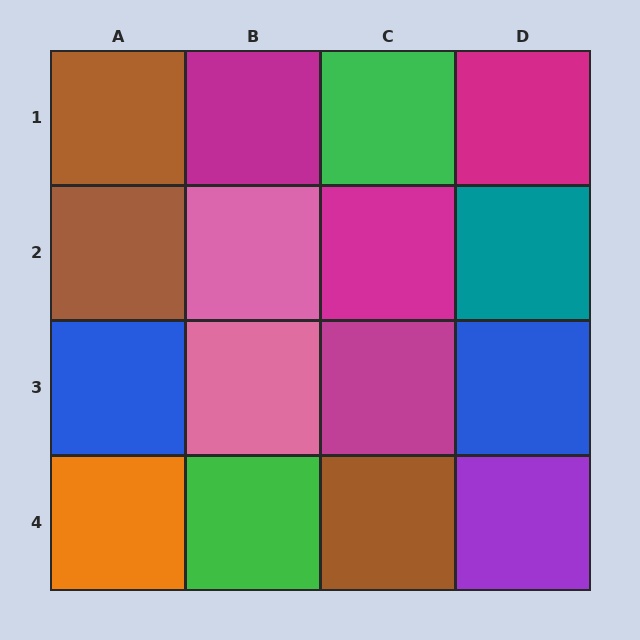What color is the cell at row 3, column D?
Blue.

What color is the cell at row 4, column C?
Brown.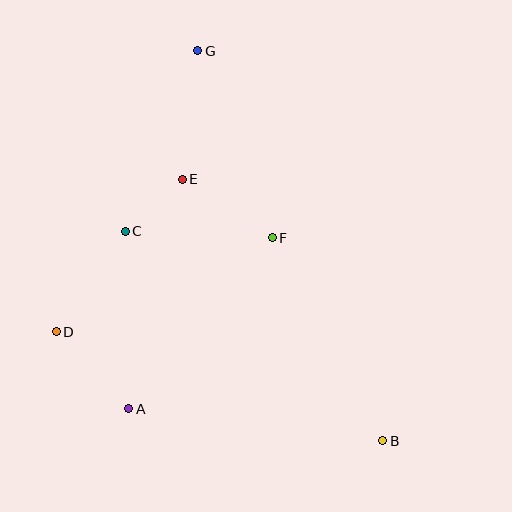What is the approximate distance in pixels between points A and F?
The distance between A and F is approximately 223 pixels.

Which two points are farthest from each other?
Points B and G are farthest from each other.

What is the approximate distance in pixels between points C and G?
The distance between C and G is approximately 195 pixels.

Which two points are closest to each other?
Points C and E are closest to each other.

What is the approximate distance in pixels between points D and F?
The distance between D and F is approximately 235 pixels.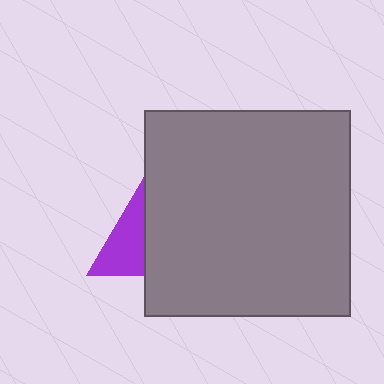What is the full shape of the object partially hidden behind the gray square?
The partially hidden object is a purple triangle.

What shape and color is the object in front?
The object in front is a gray square.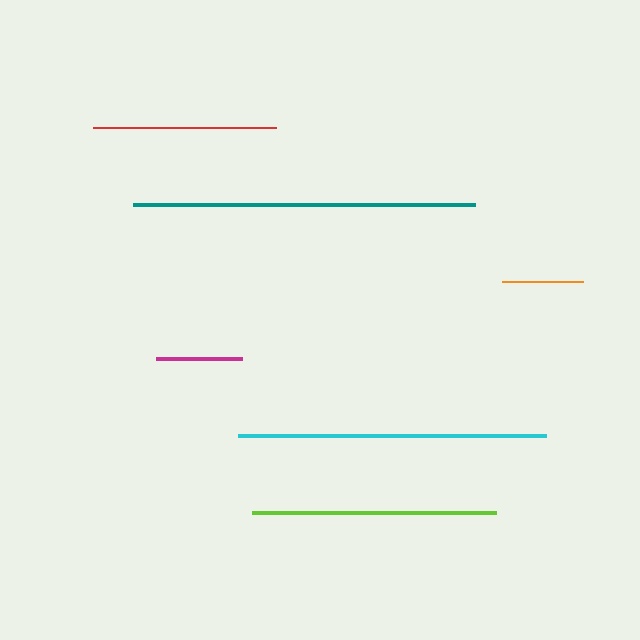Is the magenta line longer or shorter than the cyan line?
The cyan line is longer than the magenta line.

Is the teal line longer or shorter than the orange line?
The teal line is longer than the orange line.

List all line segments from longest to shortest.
From longest to shortest: teal, cyan, lime, red, magenta, orange.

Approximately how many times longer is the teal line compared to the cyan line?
The teal line is approximately 1.1 times the length of the cyan line.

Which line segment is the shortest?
The orange line is the shortest at approximately 80 pixels.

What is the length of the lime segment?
The lime segment is approximately 244 pixels long.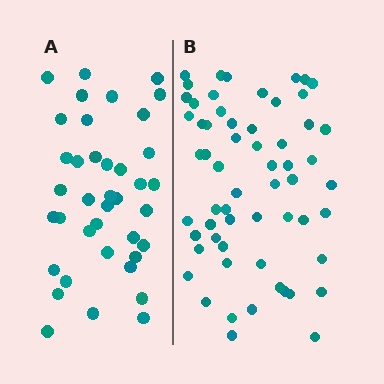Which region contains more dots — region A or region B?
Region B (the right region) has more dots.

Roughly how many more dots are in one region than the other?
Region B has approximately 20 more dots than region A.